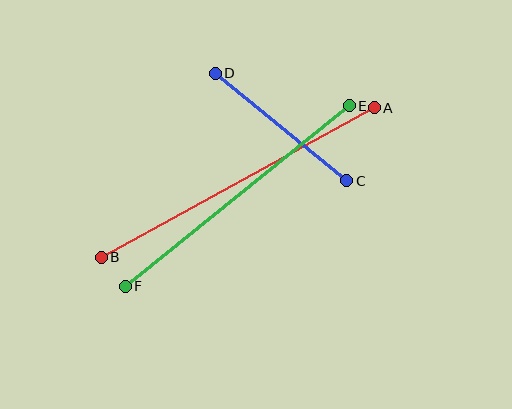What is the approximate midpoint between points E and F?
The midpoint is at approximately (237, 196) pixels.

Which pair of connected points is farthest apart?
Points A and B are farthest apart.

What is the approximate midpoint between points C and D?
The midpoint is at approximately (281, 127) pixels.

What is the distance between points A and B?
The distance is approximately 311 pixels.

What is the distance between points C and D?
The distance is approximately 170 pixels.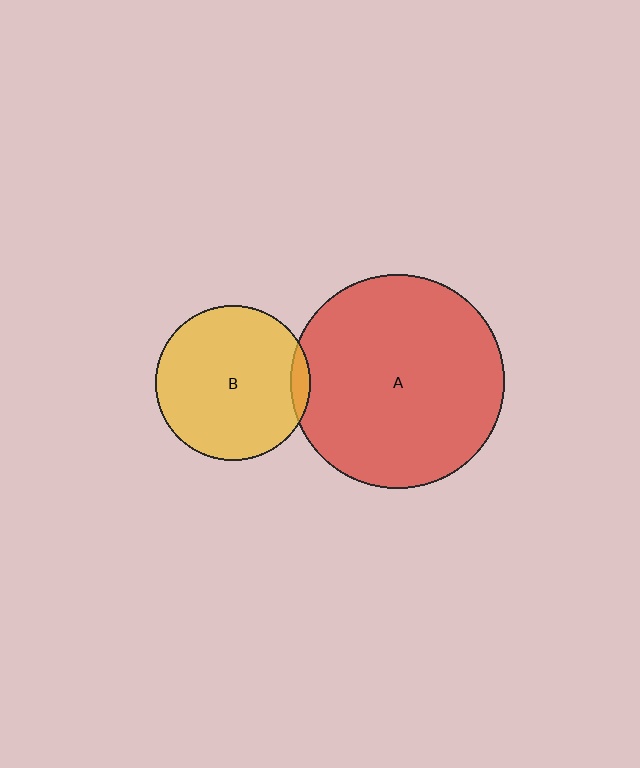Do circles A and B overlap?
Yes.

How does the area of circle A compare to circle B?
Approximately 1.9 times.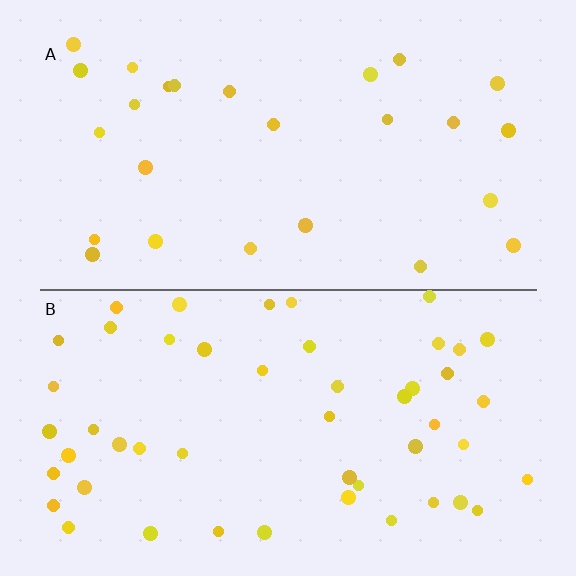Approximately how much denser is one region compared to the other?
Approximately 1.9× — region B over region A.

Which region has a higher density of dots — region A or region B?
B (the bottom).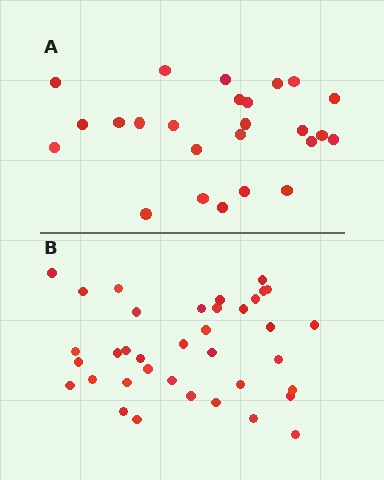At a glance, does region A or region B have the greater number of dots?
Region B (the bottom region) has more dots.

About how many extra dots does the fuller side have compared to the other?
Region B has roughly 12 or so more dots than region A.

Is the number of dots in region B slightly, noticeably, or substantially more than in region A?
Region B has substantially more. The ratio is roughly 1.5 to 1.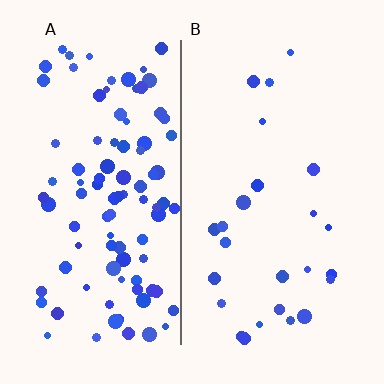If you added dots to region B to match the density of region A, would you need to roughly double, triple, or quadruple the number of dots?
Approximately quadruple.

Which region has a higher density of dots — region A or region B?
A (the left).